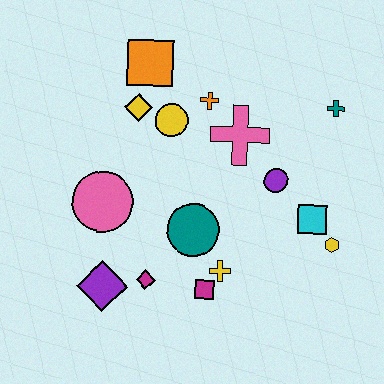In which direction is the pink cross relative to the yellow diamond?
The pink cross is to the right of the yellow diamond.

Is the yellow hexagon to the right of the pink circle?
Yes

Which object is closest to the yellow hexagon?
The cyan square is closest to the yellow hexagon.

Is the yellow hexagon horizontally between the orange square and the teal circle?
No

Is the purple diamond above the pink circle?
No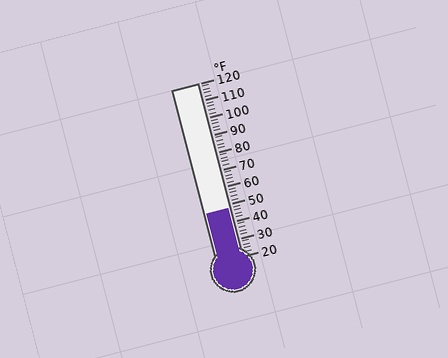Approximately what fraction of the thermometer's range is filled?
The thermometer is filled to approximately 30% of its range.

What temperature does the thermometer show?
The thermometer shows approximately 48°F.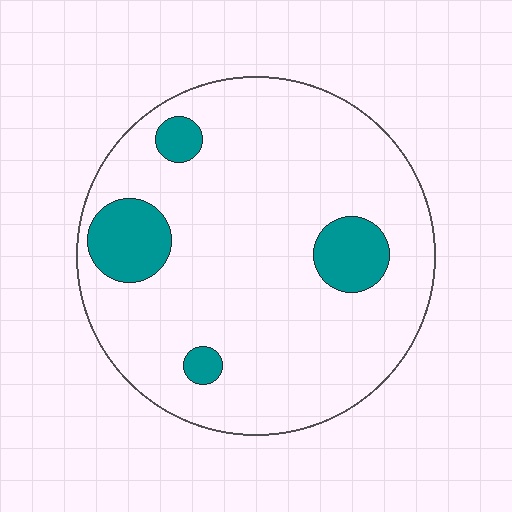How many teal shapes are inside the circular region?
4.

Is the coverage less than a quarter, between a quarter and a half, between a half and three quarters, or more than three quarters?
Less than a quarter.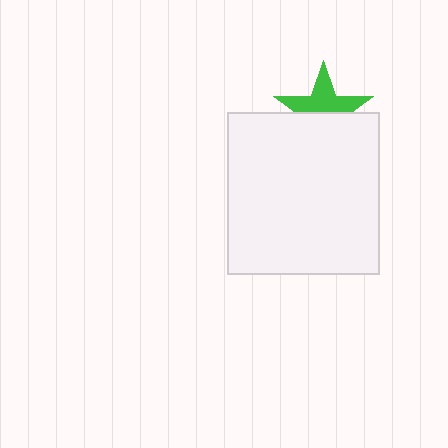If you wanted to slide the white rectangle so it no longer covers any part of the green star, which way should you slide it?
Slide it down — that is the most direct way to separate the two shapes.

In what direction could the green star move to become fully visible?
The green star could move up. That would shift it out from behind the white rectangle entirely.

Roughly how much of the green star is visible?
About half of it is visible (roughly 52%).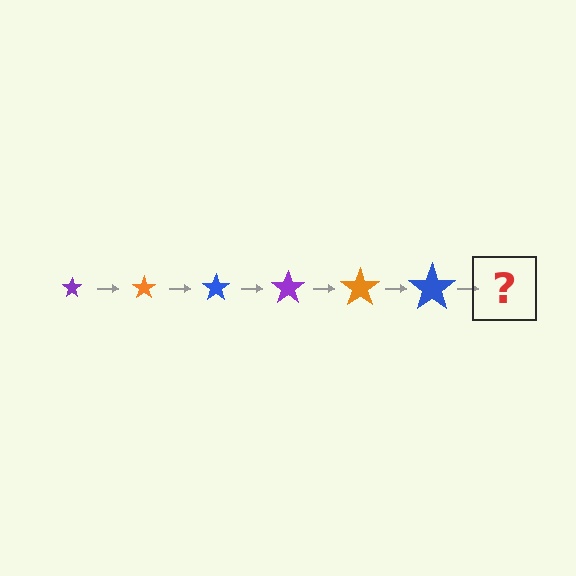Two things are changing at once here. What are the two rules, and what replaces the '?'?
The two rules are that the star grows larger each step and the color cycles through purple, orange, and blue. The '?' should be a purple star, larger than the previous one.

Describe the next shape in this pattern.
It should be a purple star, larger than the previous one.